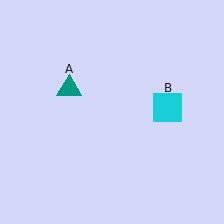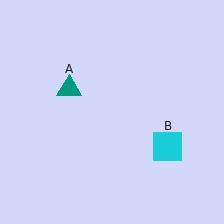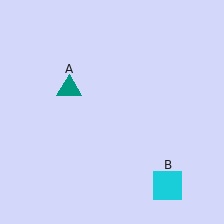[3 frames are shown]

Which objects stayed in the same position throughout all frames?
Teal triangle (object A) remained stationary.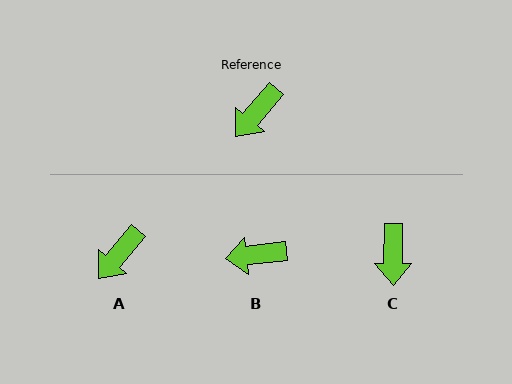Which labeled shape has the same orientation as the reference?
A.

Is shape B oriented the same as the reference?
No, it is off by about 43 degrees.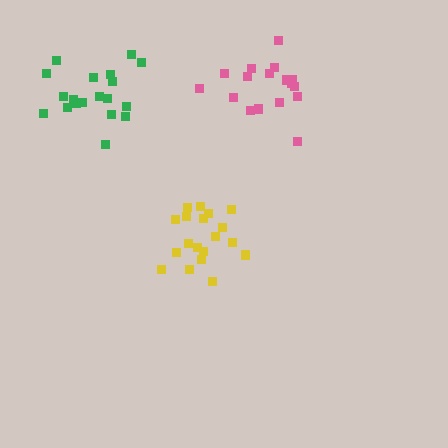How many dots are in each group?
Group 1: 19 dots, Group 2: 19 dots, Group 3: 17 dots (55 total).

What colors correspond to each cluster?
The clusters are colored: yellow, green, pink.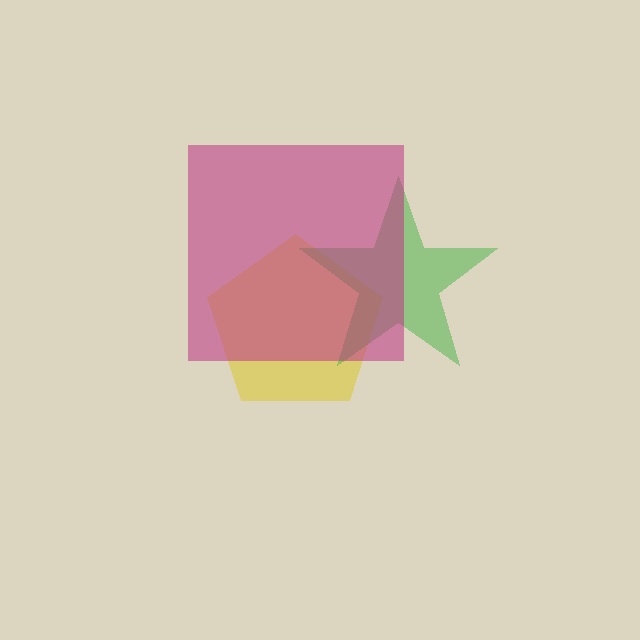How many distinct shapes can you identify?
There are 3 distinct shapes: a yellow pentagon, a green star, a magenta square.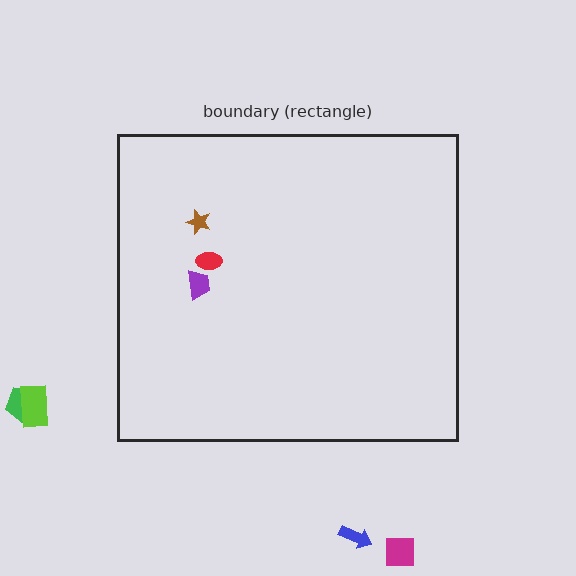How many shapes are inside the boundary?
3 inside, 4 outside.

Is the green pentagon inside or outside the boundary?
Outside.